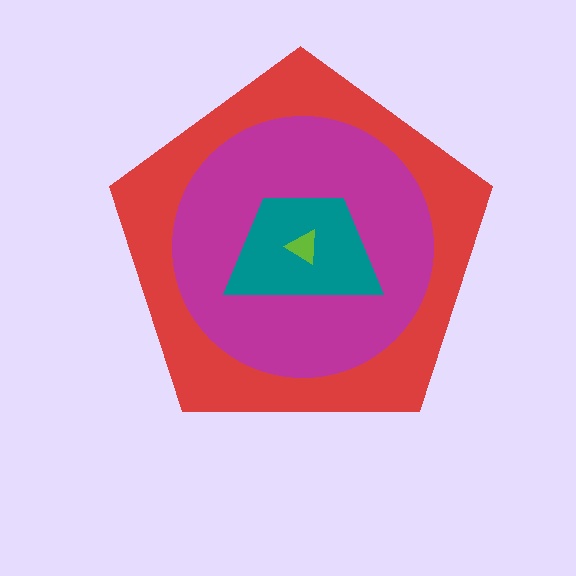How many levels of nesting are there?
4.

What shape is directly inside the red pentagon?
The magenta circle.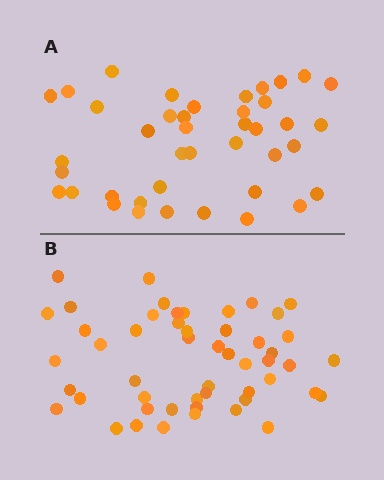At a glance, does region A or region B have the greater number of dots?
Region B (the bottom region) has more dots.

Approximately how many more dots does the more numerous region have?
Region B has roughly 10 or so more dots than region A.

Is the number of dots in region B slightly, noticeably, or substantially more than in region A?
Region B has only slightly more — the two regions are fairly close. The ratio is roughly 1.2 to 1.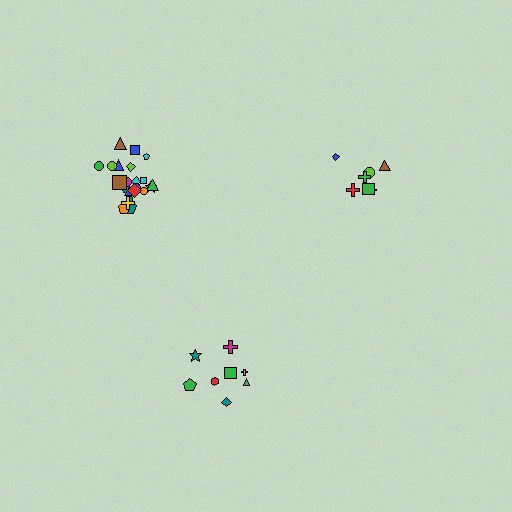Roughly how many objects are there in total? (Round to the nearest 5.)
Roughly 40 objects in total.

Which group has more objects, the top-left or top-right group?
The top-left group.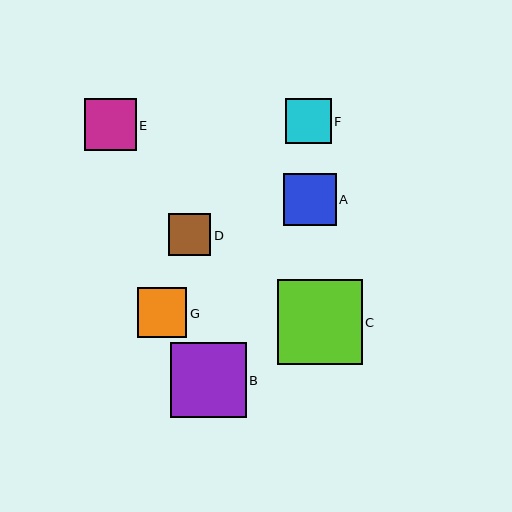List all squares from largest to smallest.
From largest to smallest: C, B, A, E, G, F, D.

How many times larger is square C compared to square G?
Square C is approximately 1.7 times the size of square G.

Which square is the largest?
Square C is the largest with a size of approximately 85 pixels.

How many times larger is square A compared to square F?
Square A is approximately 1.2 times the size of square F.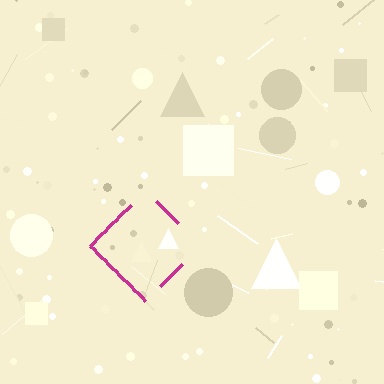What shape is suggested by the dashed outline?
The dashed outline suggests a diamond.